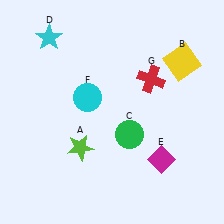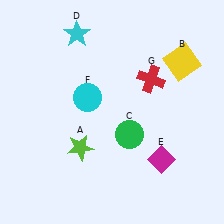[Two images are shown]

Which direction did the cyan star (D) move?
The cyan star (D) moved right.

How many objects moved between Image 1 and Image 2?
1 object moved between the two images.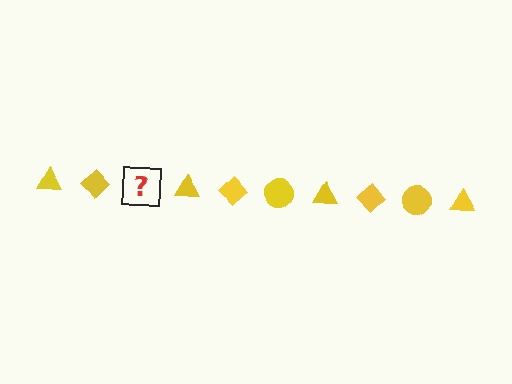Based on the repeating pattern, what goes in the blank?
The blank should be a yellow circle.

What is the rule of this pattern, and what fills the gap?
The rule is that the pattern cycles through triangle, diamond, circle shapes in yellow. The gap should be filled with a yellow circle.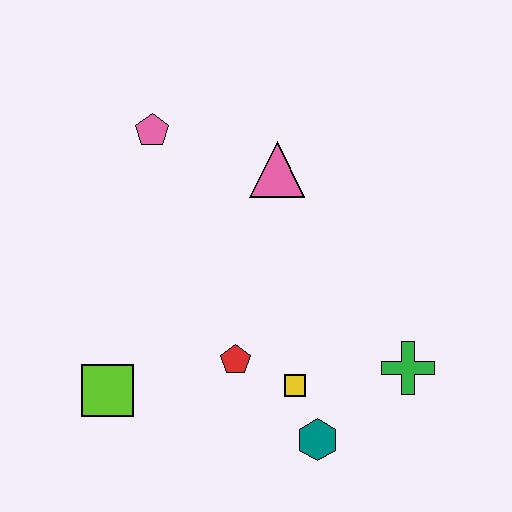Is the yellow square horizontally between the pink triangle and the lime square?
No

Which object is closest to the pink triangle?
The pink pentagon is closest to the pink triangle.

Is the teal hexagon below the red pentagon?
Yes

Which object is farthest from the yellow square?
The pink pentagon is farthest from the yellow square.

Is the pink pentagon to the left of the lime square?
No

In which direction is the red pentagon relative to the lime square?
The red pentagon is to the right of the lime square.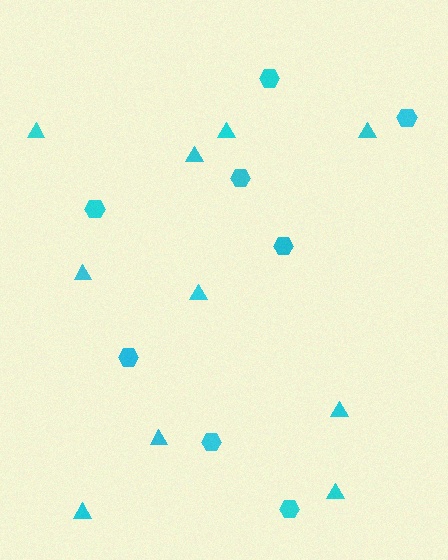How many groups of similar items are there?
There are 2 groups: one group of hexagons (8) and one group of triangles (10).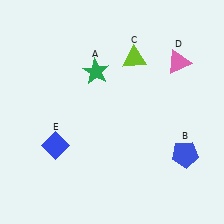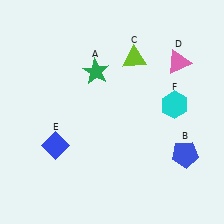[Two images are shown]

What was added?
A cyan hexagon (F) was added in Image 2.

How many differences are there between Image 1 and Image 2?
There is 1 difference between the two images.